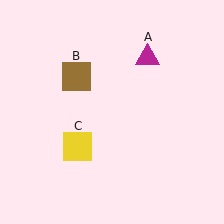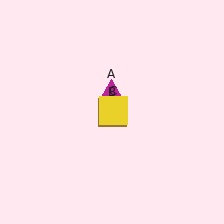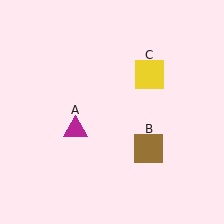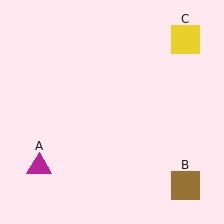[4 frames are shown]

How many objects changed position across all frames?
3 objects changed position: magenta triangle (object A), brown square (object B), yellow square (object C).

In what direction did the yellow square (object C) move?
The yellow square (object C) moved up and to the right.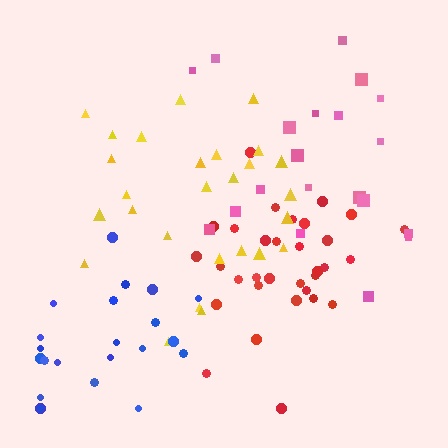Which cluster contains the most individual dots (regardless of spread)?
Red (33).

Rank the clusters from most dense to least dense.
red, yellow, blue, pink.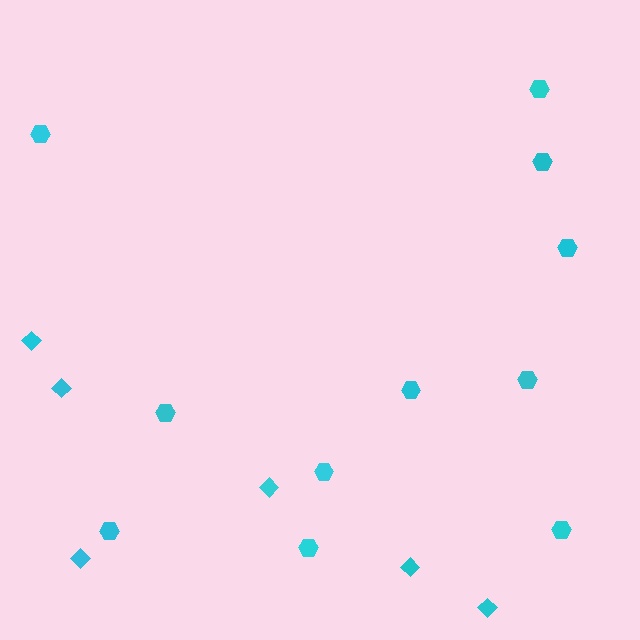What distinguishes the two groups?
There are 2 groups: one group of diamonds (6) and one group of hexagons (11).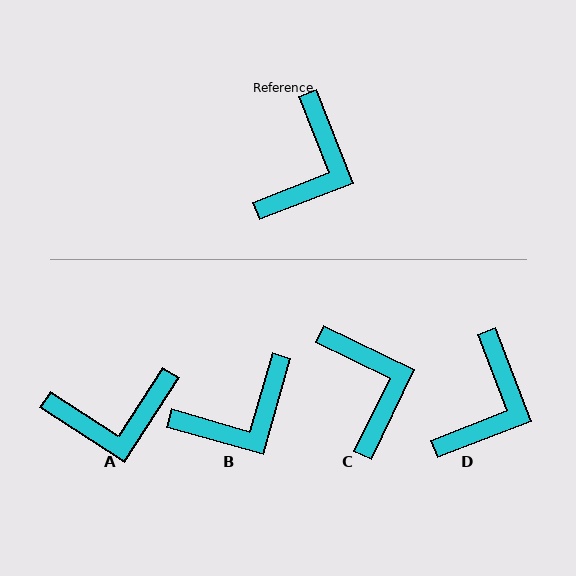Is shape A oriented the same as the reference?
No, it is off by about 54 degrees.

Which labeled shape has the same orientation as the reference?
D.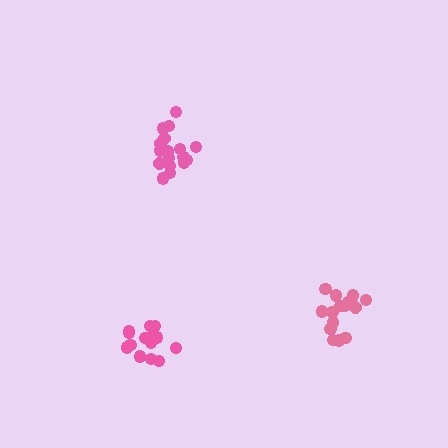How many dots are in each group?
Group 1: 18 dots, Group 2: 14 dots, Group 3: 15 dots (47 total).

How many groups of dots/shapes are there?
There are 3 groups.